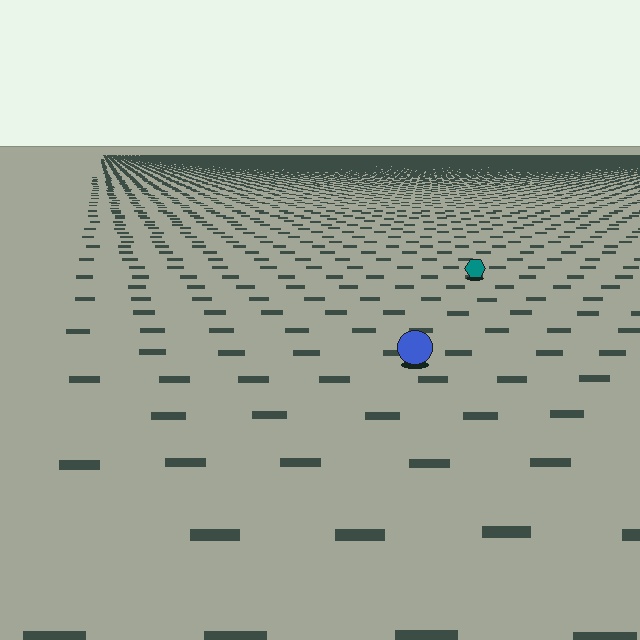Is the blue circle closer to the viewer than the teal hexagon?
Yes. The blue circle is closer — you can tell from the texture gradient: the ground texture is coarser near it.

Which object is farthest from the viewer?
The teal hexagon is farthest from the viewer. It appears smaller and the ground texture around it is denser.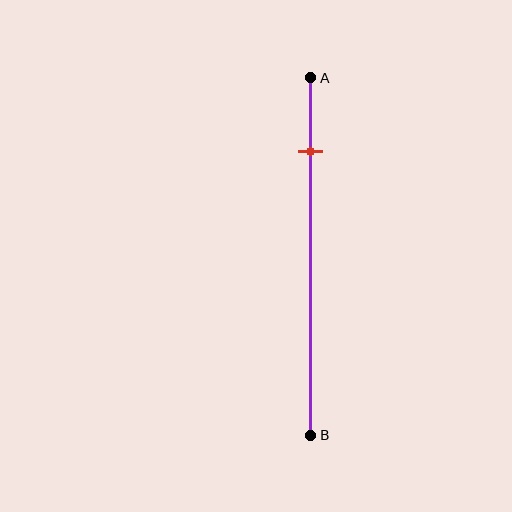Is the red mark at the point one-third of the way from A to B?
No, the mark is at about 20% from A, not at the 33% one-third point.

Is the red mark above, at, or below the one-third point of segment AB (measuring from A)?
The red mark is above the one-third point of segment AB.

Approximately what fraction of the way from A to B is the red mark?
The red mark is approximately 20% of the way from A to B.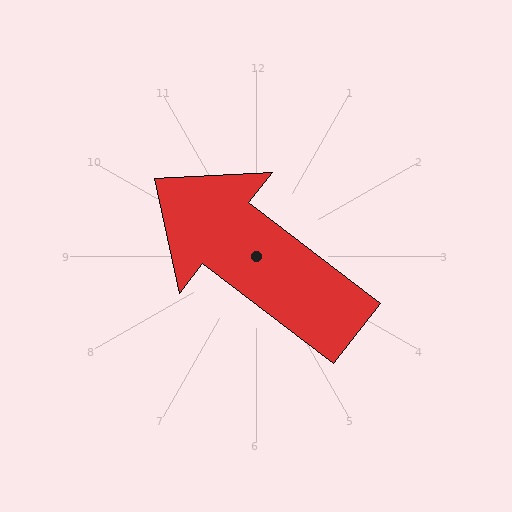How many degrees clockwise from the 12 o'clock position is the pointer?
Approximately 308 degrees.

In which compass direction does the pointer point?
Northwest.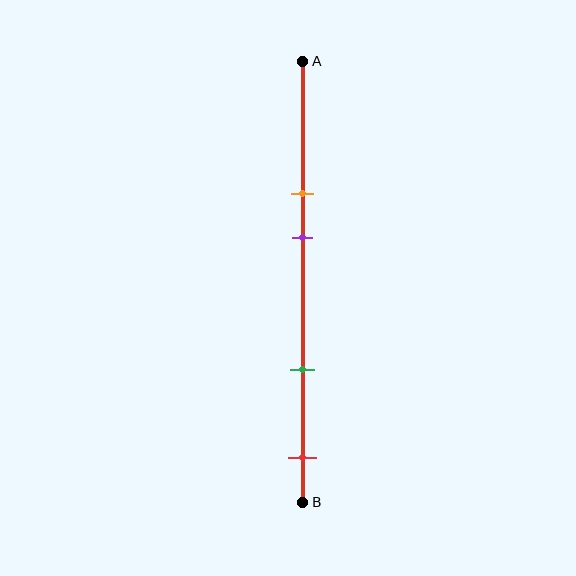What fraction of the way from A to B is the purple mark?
The purple mark is approximately 40% (0.4) of the way from A to B.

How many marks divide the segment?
There are 4 marks dividing the segment.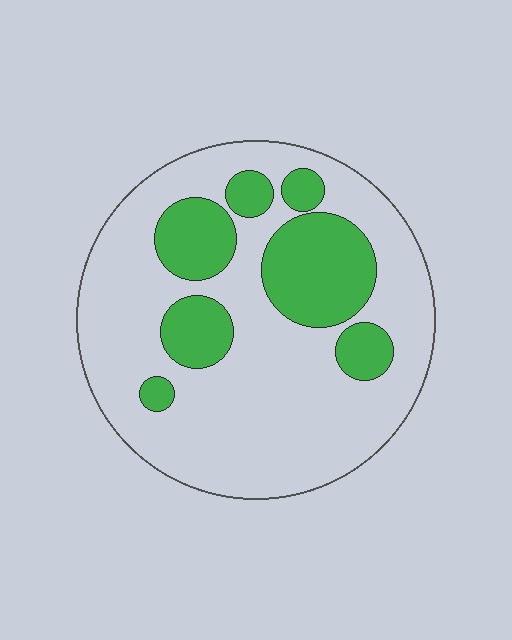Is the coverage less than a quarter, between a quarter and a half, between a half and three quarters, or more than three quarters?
Between a quarter and a half.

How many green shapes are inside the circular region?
7.